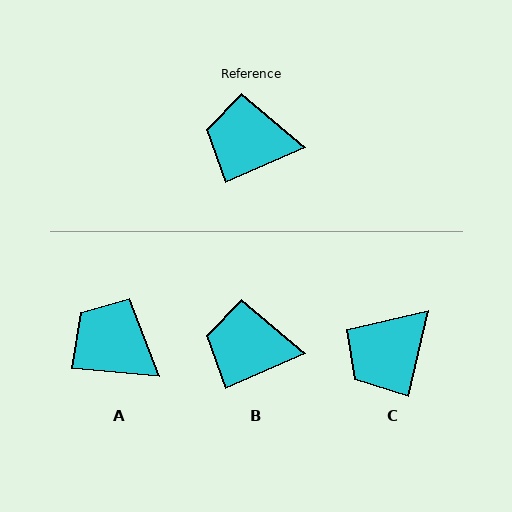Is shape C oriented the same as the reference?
No, it is off by about 53 degrees.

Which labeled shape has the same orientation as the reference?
B.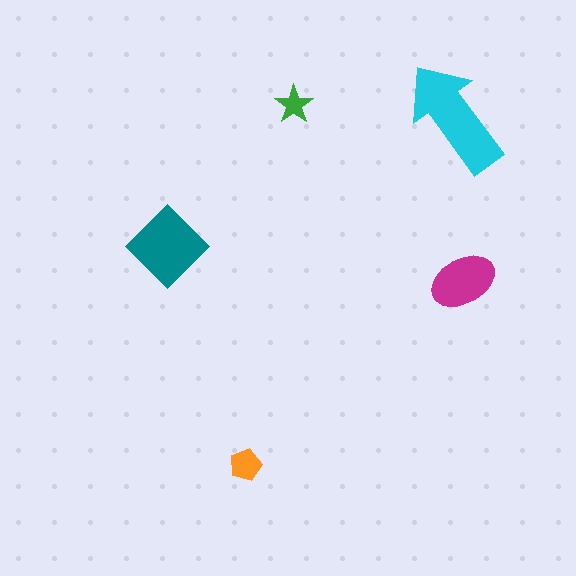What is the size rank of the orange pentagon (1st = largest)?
4th.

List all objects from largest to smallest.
The cyan arrow, the teal diamond, the magenta ellipse, the orange pentagon, the green star.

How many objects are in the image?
There are 5 objects in the image.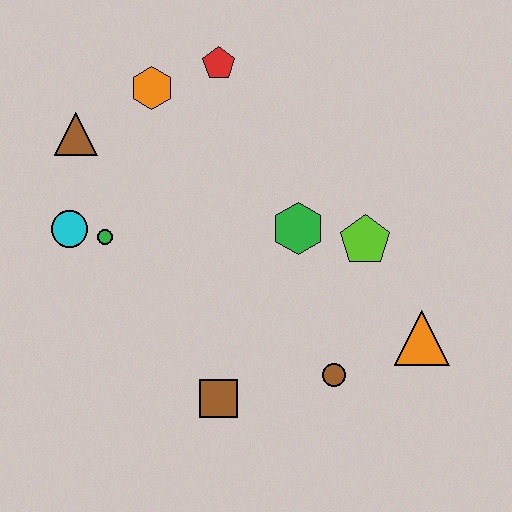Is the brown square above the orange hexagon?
No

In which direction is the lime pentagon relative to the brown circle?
The lime pentagon is above the brown circle.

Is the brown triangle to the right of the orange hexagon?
No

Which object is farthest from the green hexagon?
The brown triangle is farthest from the green hexagon.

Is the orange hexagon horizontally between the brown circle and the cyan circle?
Yes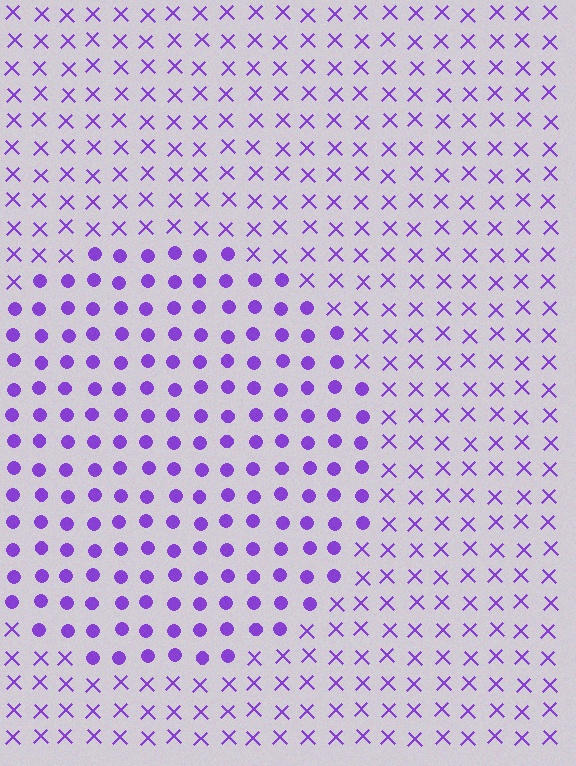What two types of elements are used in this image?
The image uses circles inside the circle region and X marks outside it.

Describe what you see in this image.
The image is filled with small purple elements arranged in a uniform grid. A circle-shaped region contains circles, while the surrounding area contains X marks. The boundary is defined purely by the change in element shape.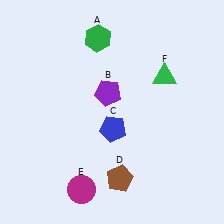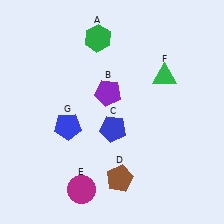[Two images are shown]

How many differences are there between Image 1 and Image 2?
There is 1 difference between the two images.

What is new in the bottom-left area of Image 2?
A blue pentagon (G) was added in the bottom-left area of Image 2.